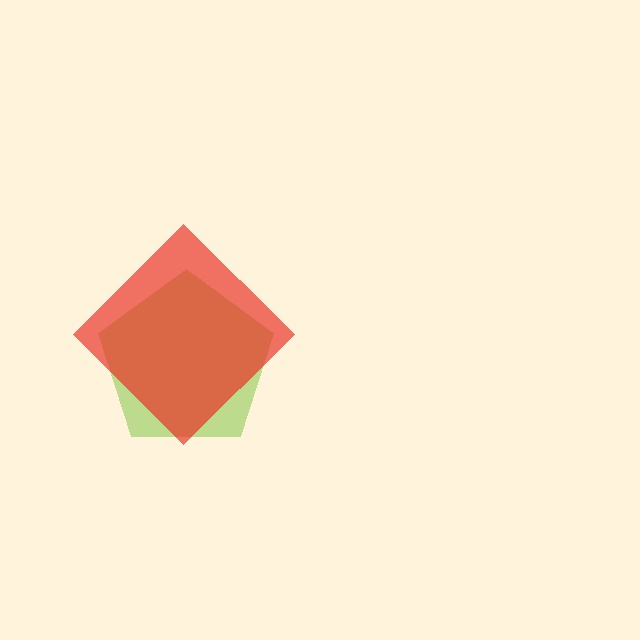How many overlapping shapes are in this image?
There are 2 overlapping shapes in the image.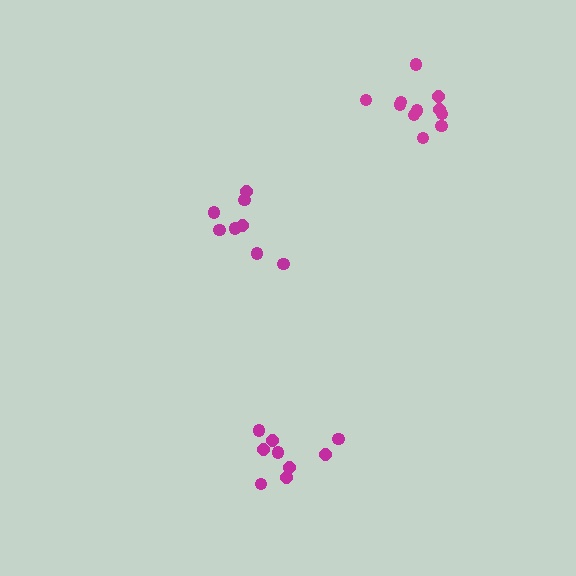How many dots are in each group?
Group 1: 11 dots, Group 2: 8 dots, Group 3: 9 dots (28 total).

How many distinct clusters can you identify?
There are 3 distinct clusters.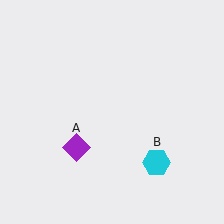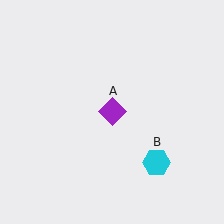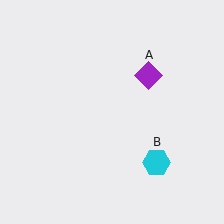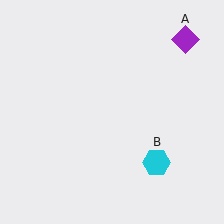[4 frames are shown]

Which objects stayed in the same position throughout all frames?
Cyan hexagon (object B) remained stationary.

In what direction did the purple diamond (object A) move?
The purple diamond (object A) moved up and to the right.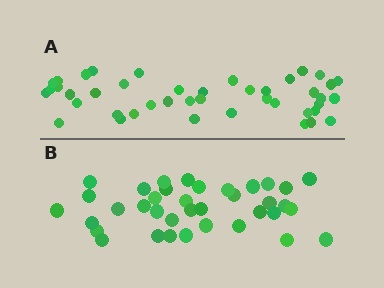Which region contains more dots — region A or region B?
Region A (the top region) has more dots.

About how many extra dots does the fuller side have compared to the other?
Region A has about 6 more dots than region B.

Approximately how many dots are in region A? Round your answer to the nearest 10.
About 40 dots. (The exact count is 43, which rounds to 40.)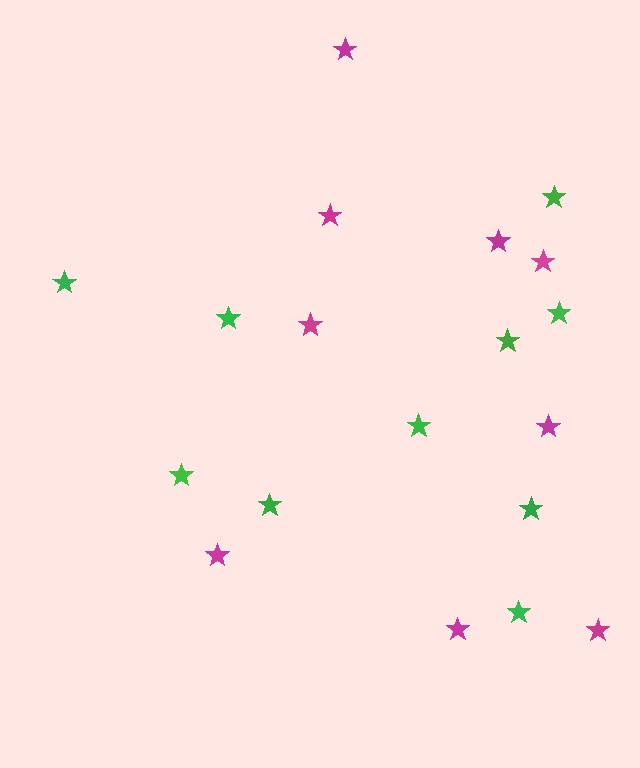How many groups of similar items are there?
There are 2 groups: one group of green stars (10) and one group of magenta stars (9).